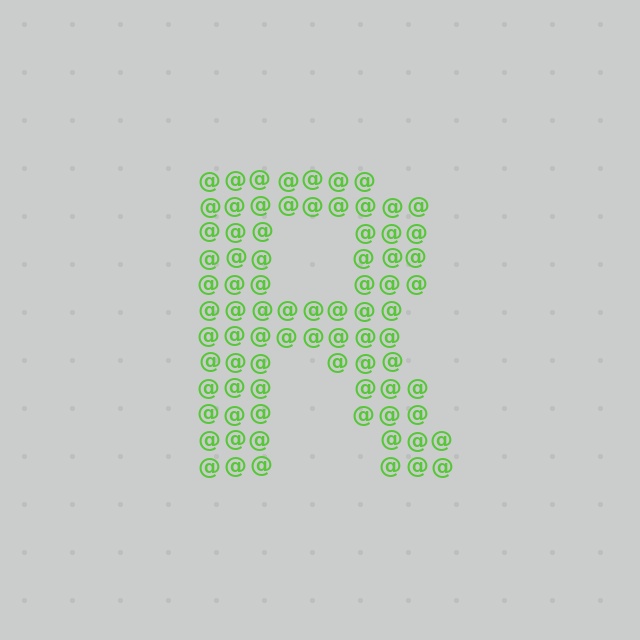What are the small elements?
The small elements are at signs.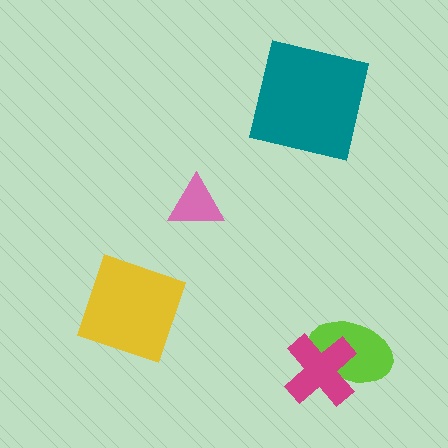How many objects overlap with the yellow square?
0 objects overlap with the yellow square.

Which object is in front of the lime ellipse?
The magenta cross is in front of the lime ellipse.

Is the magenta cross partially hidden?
No, no other shape covers it.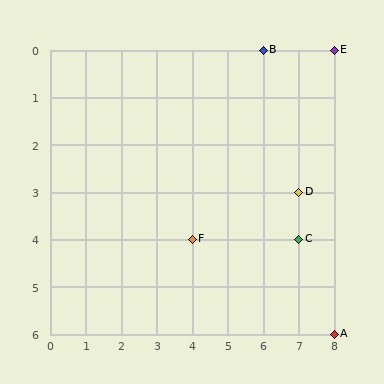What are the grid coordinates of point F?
Point F is at grid coordinates (4, 4).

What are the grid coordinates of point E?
Point E is at grid coordinates (8, 0).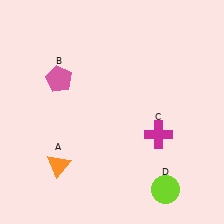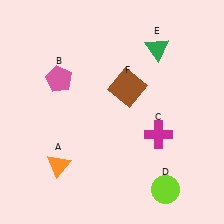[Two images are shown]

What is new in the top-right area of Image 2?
A green triangle (E) was added in the top-right area of Image 2.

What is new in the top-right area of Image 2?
A brown square (F) was added in the top-right area of Image 2.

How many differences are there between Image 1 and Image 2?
There are 2 differences between the two images.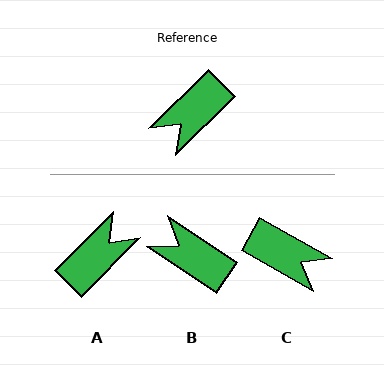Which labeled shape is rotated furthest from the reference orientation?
A, about 179 degrees away.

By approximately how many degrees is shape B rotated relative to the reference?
Approximately 78 degrees clockwise.